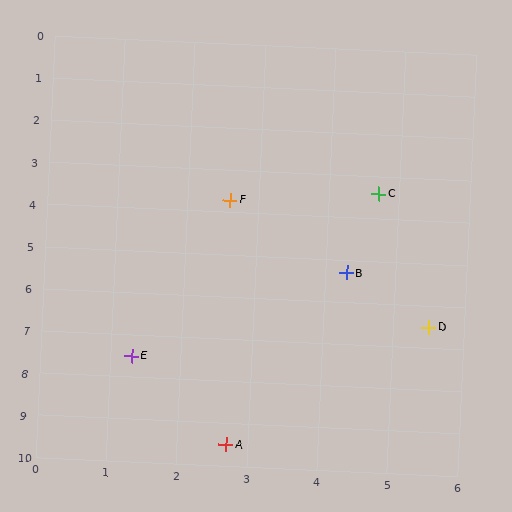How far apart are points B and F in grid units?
Points B and F are about 2.3 grid units apart.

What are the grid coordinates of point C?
Point C is at approximately (4.7, 3.4).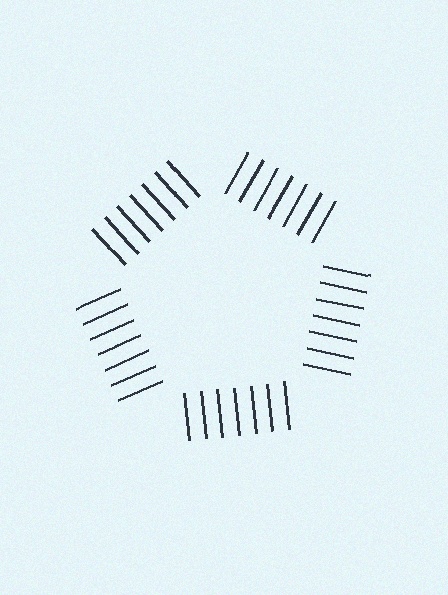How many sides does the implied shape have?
5 sides — the line-ends trace a pentagon.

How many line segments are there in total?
35 — 7 along each of the 5 edges.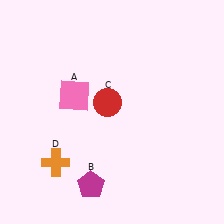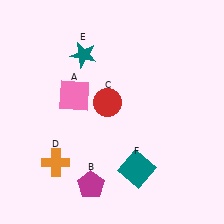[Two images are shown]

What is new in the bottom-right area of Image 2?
A teal square (F) was added in the bottom-right area of Image 2.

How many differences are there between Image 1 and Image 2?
There are 2 differences between the two images.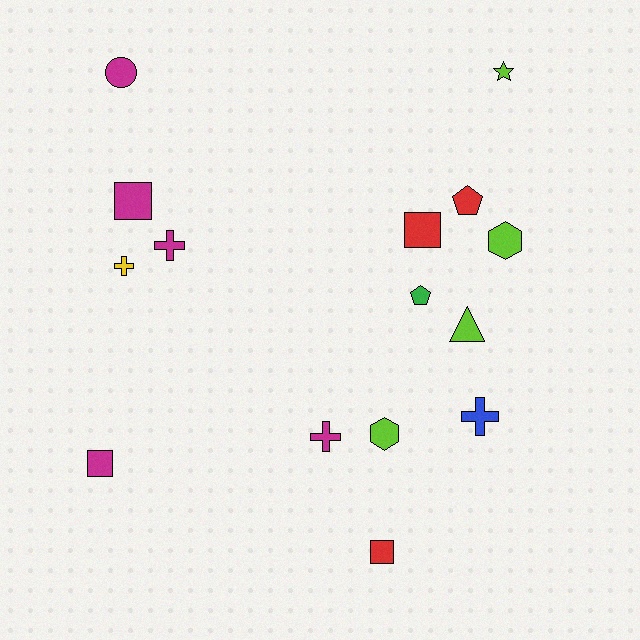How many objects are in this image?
There are 15 objects.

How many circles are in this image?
There is 1 circle.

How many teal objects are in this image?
There are no teal objects.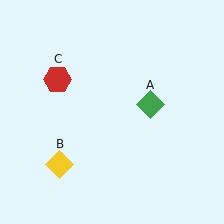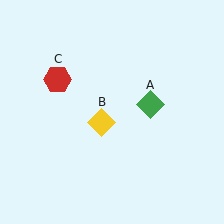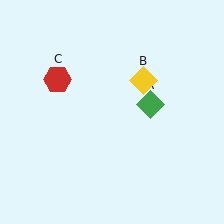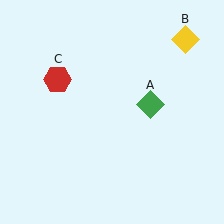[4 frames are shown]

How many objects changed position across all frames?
1 object changed position: yellow diamond (object B).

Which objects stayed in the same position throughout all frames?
Green diamond (object A) and red hexagon (object C) remained stationary.